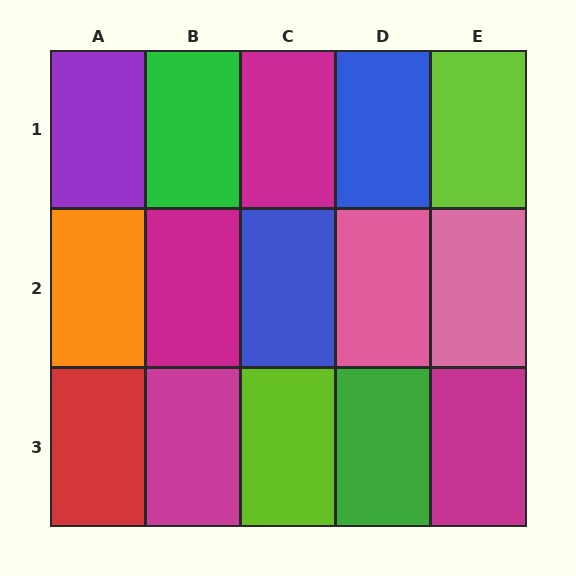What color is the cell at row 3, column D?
Green.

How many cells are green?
2 cells are green.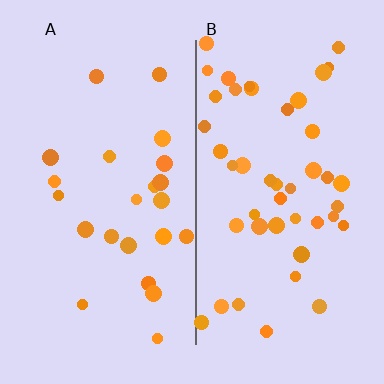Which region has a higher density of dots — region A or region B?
B (the right).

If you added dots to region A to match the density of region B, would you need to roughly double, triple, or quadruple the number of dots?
Approximately double.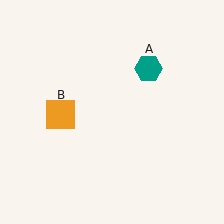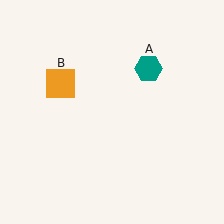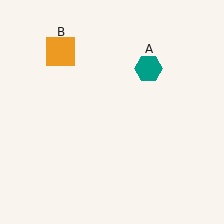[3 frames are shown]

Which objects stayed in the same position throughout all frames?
Teal hexagon (object A) remained stationary.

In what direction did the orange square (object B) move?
The orange square (object B) moved up.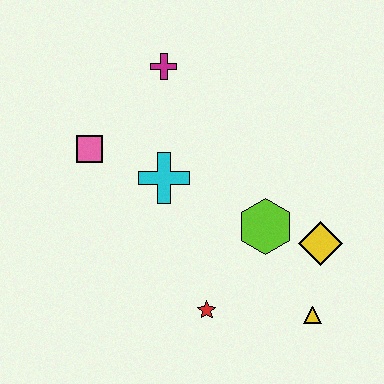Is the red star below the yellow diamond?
Yes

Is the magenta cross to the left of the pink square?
No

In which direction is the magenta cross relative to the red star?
The magenta cross is above the red star.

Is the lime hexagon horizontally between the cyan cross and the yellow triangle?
Yes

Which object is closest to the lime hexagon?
The yellow diamond is closest to the lime hexagon.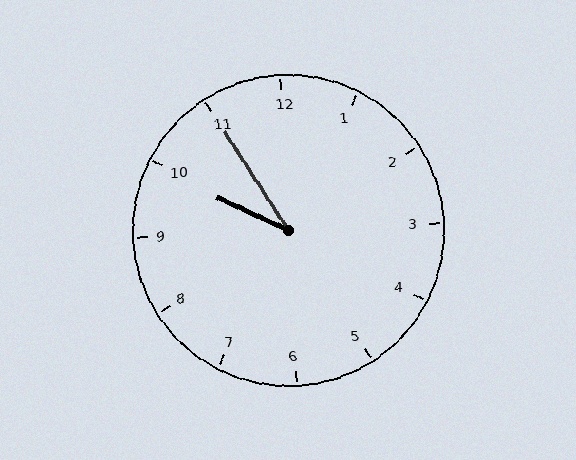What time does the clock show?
9:55.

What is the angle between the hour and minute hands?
Approximately 32 degrees.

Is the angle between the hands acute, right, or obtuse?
It is acute.